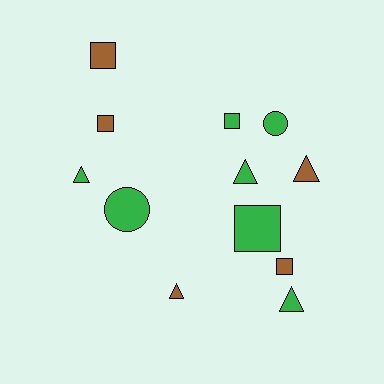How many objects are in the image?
There are 12 objects.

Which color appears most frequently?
Green, with 7 objects.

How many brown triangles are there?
There are 2 brown triangles.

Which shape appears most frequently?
Triangle, with 5 objects.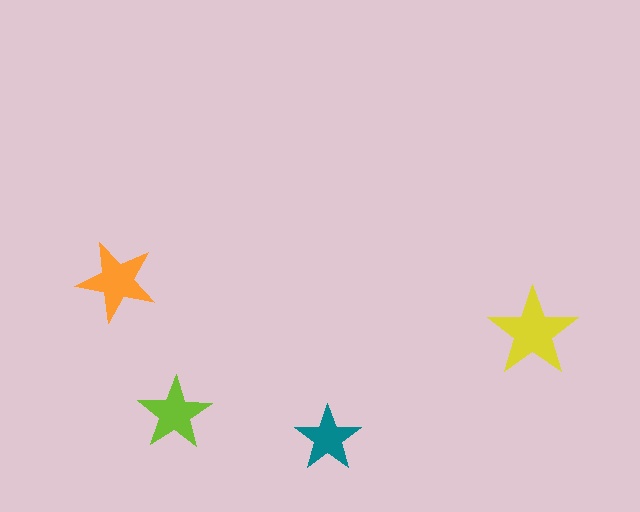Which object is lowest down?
The teal star is bottommost.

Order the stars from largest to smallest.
the yellow one, the orange one, the lime one, the teal one.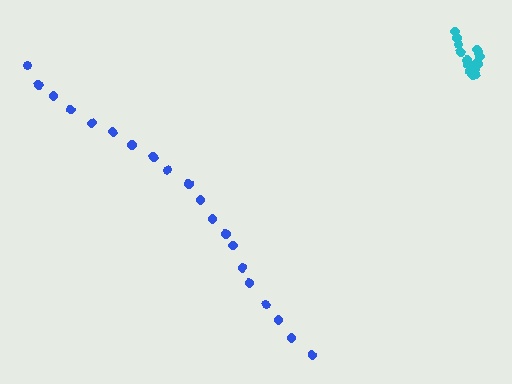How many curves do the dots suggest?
There are 2 distinct paths.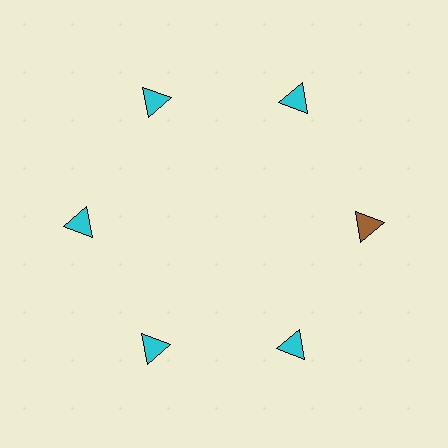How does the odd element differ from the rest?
It has a different color: brown instead of cyan.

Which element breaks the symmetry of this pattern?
The brown triangle at roughly the 3 o'clock position breaks the symmetry. All other shapes are cyan triangles.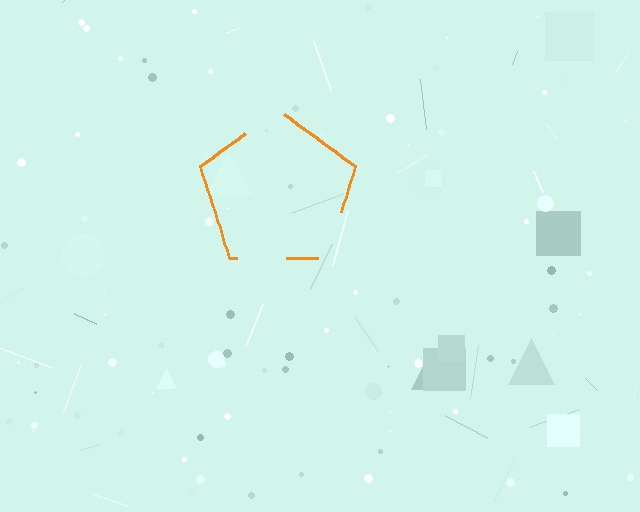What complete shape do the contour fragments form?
The contour fragments form a pentagon.